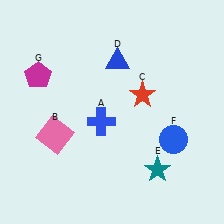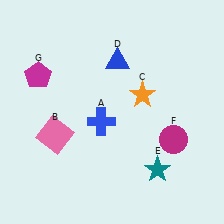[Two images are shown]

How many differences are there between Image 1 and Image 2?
There are 2 differences between the two images.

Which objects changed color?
C changed from red to orange. F changed from blue to magenta.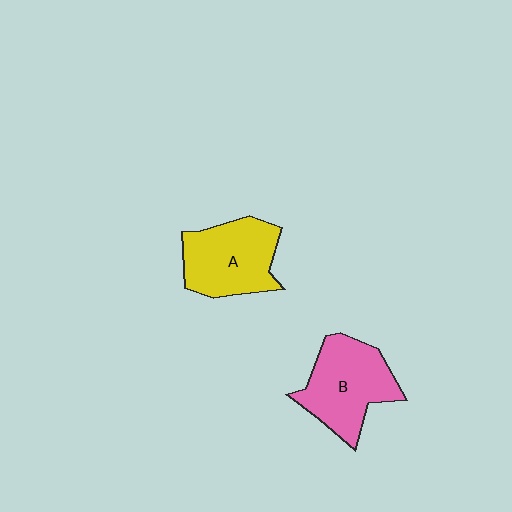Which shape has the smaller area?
Shape A (yellow).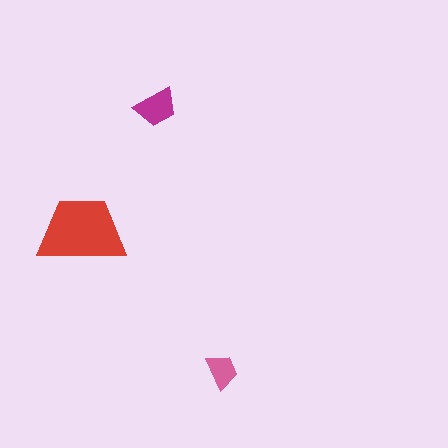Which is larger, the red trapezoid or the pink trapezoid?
The red one.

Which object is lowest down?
The pink trapezoid is bottommost.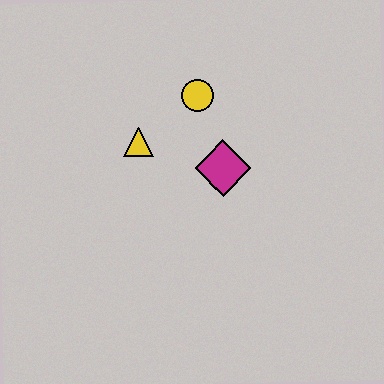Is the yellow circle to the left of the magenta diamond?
Yes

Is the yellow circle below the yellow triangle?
No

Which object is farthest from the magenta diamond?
The yellow triangle is farthest from the magenta diamond.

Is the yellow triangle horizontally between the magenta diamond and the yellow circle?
No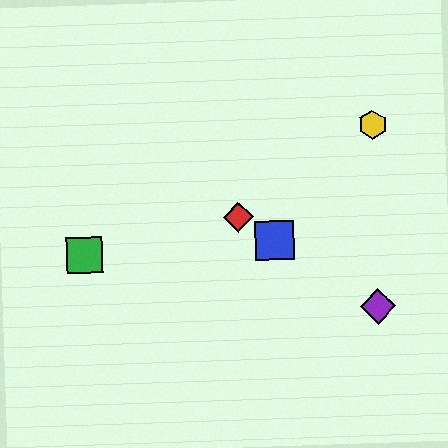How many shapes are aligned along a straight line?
3 shapes (the red diamond, the blue square, the purple diamond) are aligned along a straight line.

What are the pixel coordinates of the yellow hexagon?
The yellow hexagon is at (373, 125).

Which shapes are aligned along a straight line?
The red diamond, the blue square, the purple diamond are aligned along a straight line.